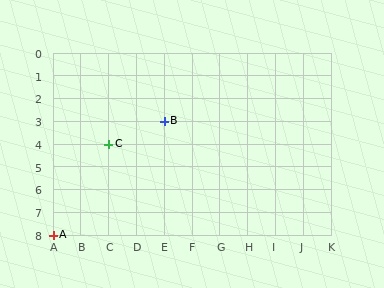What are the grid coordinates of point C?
Point C is at grid coordinates (C, 4).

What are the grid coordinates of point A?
Point A is at grid coordinates (A, 8).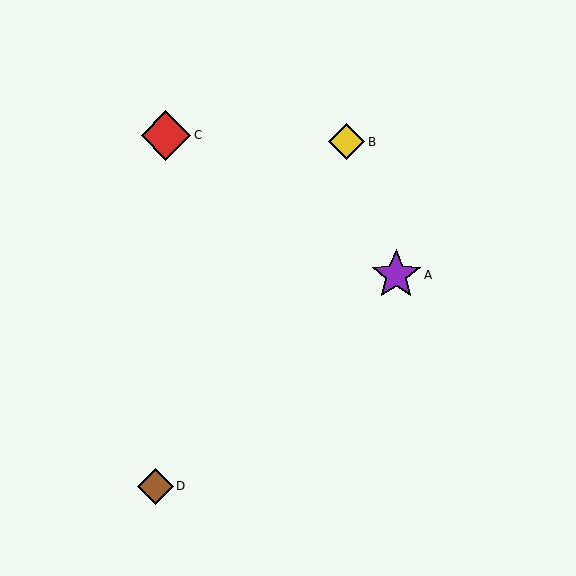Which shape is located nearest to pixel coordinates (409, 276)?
The purple star (labeled A) at (396, 275) is nearest to that location.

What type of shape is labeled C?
Shape C is a red diamond.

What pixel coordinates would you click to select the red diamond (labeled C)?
Click at (166, 135) to select the red diamond C.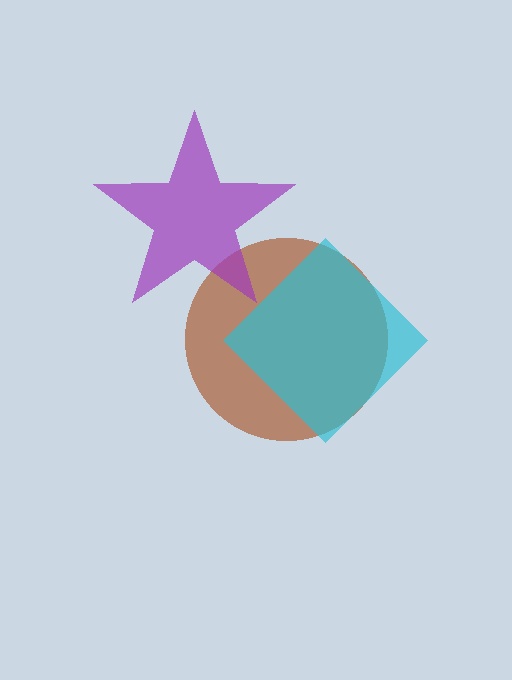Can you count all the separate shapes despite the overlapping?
Yes, there are 3 separate shapes.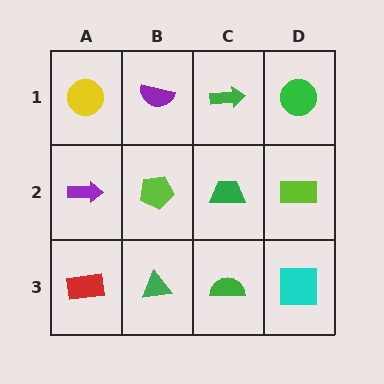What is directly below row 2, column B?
A green triangle.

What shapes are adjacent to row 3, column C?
A green trapezoid (row 2, column C), a green triangle (row 3, column B), a cyan square (row 3, column D).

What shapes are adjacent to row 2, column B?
A purple semicircle (row 1, column B), a green triangle (row 3, column B), a purple arrow (row 2, column A), a green trapezoid (row 2, column C).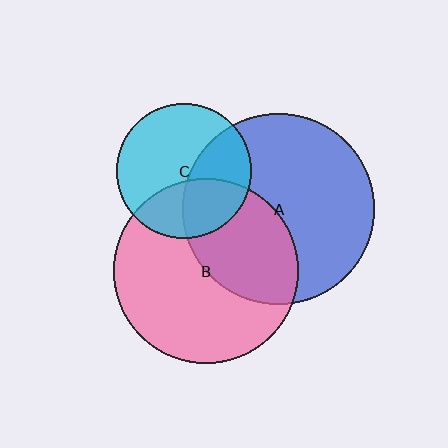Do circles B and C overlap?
Yes.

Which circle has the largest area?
Circle A (blue).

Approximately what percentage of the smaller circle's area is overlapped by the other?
Approximately 35%.